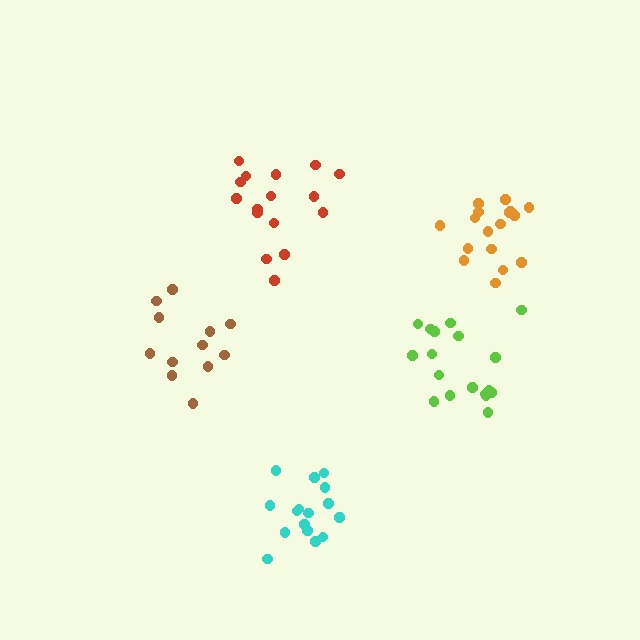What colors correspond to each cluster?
The clusters are colored: lime, orange, cyan, brown, red.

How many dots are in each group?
Group 1: 18 dots, Group 2: 17 dots, Group 3: 16 dots, Group 4: 12 dots, Group 5: 16 dots (79 total).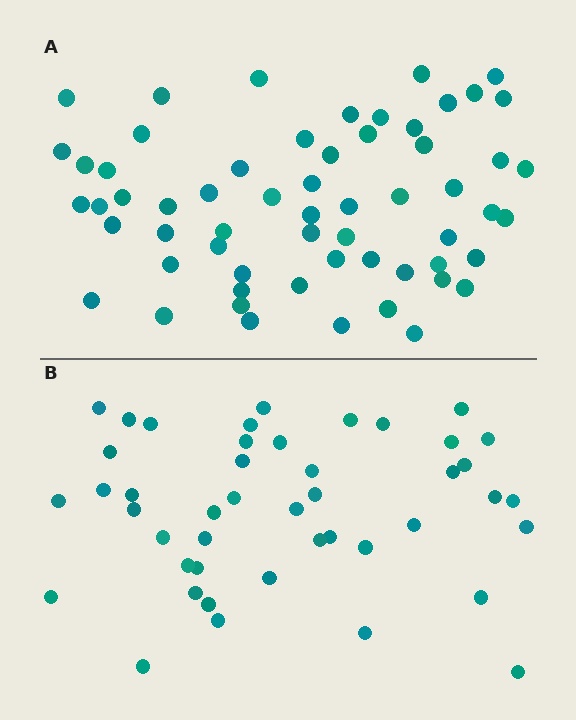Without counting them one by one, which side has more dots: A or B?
Region A (the top region) has more dots.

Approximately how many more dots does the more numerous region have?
Region A has approximately 15 more dots than region B.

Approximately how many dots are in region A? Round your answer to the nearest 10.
About 60 dots.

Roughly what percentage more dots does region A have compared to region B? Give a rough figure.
About 35% more.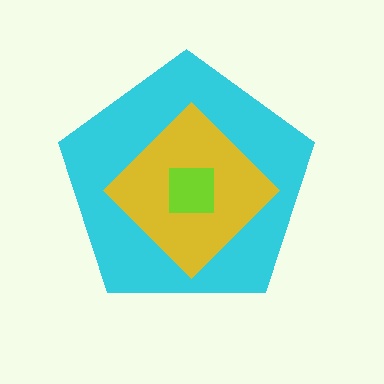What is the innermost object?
The lime square.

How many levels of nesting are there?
3.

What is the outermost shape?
The cyan pentagon.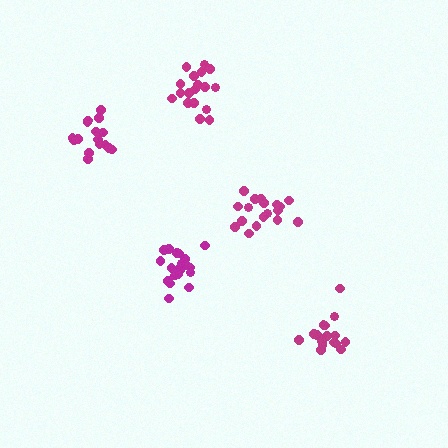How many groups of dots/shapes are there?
There are 5 groups.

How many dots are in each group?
Group 1: 20 dots, Group 2: 18 dots, Group 3: 18 dots, Group 4: 16 dots, Group 5: 16 dots (88 total).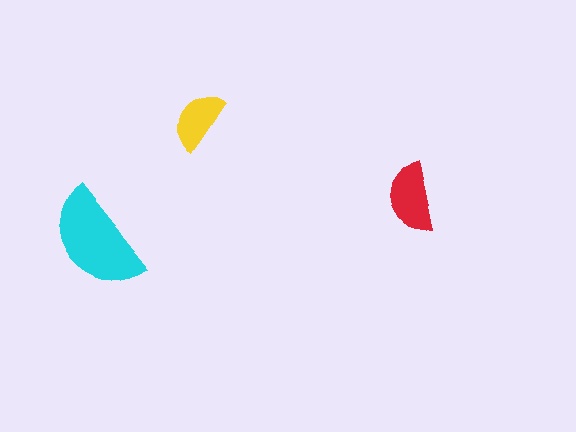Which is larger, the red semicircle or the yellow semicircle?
The red one.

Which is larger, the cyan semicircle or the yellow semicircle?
The cyan one.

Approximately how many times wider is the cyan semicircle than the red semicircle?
About 1.5 times wider.